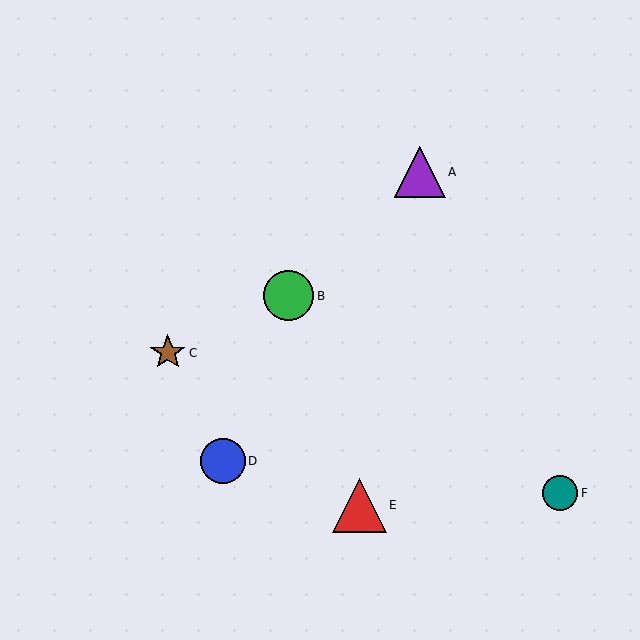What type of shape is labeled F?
Shape F is a teal circle.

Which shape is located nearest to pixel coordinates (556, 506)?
The teal circle (labeled F) at (560, 493) is nearest to that location.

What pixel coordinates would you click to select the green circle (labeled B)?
Click at (289, 296) to select the green circle B.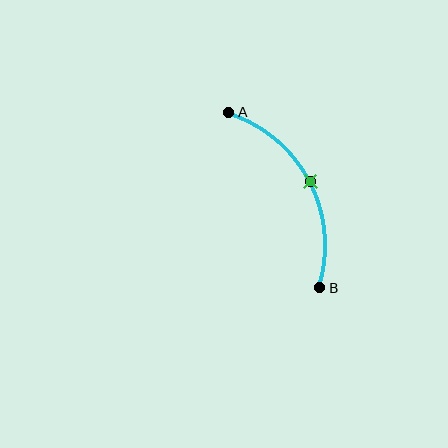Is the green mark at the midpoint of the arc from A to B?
Yes. The green mark lies on the arc at equal arc-length from both A and B — it is the arc midpoint.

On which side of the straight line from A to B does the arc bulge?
The arc bulges to the right of the straight line connecting A and B.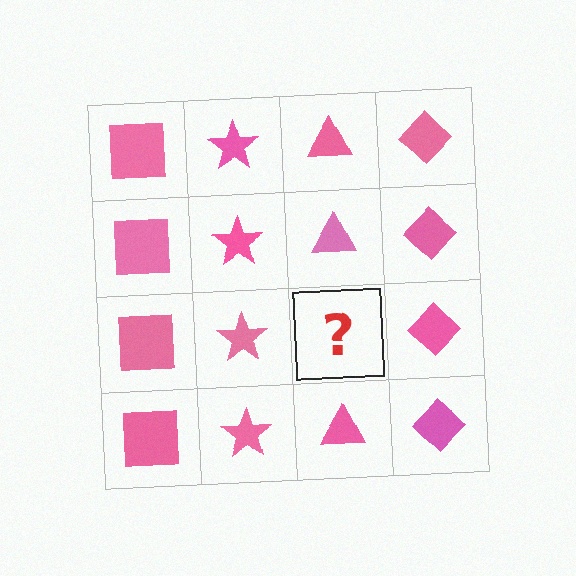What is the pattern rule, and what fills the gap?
The rule is that each column has a consistent shape. The gap should be filled with a pink triangle.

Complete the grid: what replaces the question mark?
The question mark should be replaced with a pink triangle.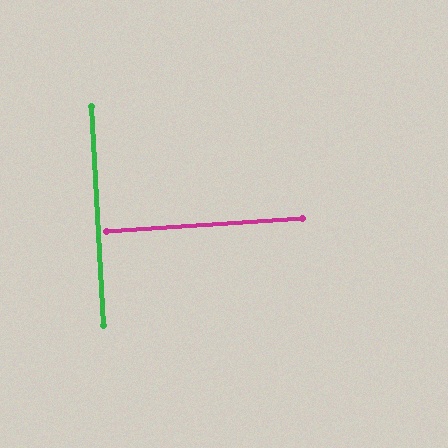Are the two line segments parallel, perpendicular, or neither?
Perpendicular — they meet at approximately 89°.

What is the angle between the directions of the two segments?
Approximately 89 degrees.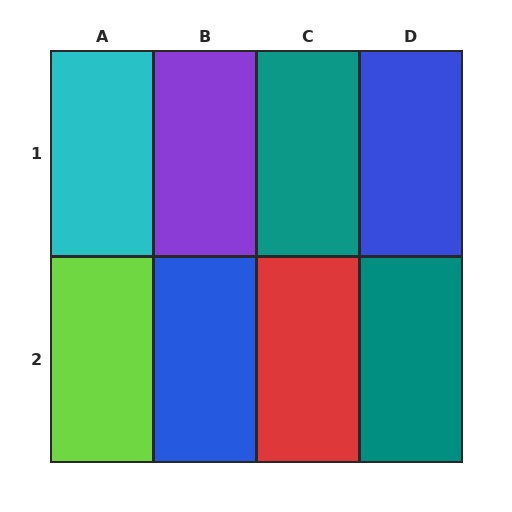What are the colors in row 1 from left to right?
Cyan, purple, teal, blue.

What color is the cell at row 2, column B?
Blue.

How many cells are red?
1 cell is red.